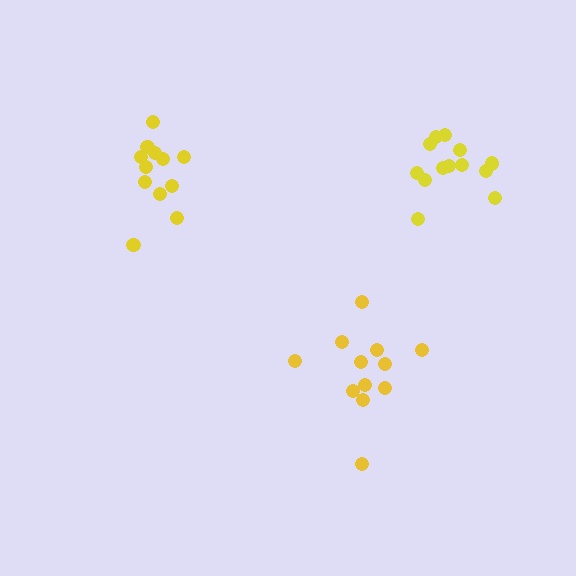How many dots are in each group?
Group 1: 12 dots, Group 2: 12 dots, Group 3: 13 dots (37 total).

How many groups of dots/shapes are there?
There are 3 groups.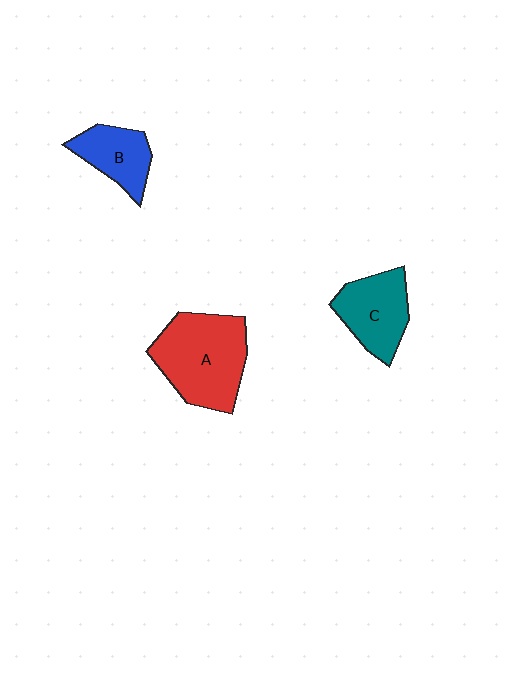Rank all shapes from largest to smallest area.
From largest to smallest: A (red), C (teal), B (blue).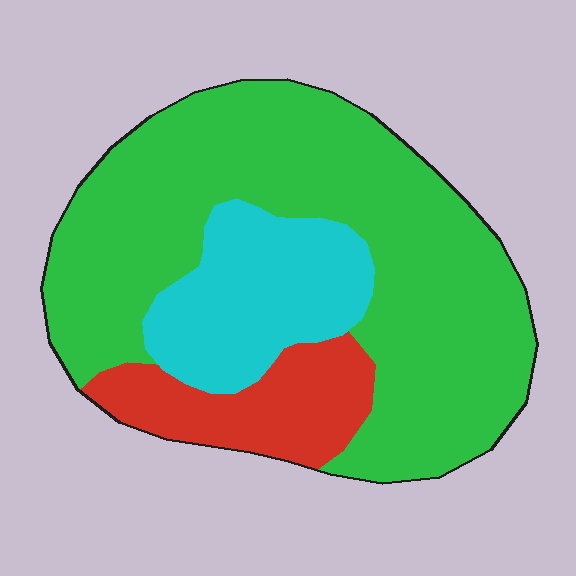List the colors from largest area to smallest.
From largest to smallest: green, cyan, red.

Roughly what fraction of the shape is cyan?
Cyan takes up about one fifth (1/5) of the shape.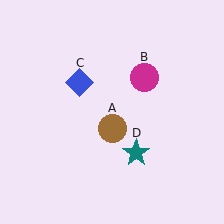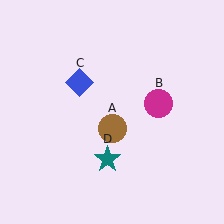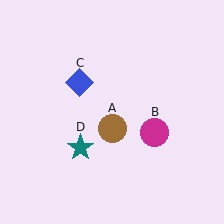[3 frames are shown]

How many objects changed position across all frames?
2 objects changed position: magenta circle (object B), teal star (object D).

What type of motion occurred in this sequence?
The magenta circle (object B), teal star (object D) rotated clockwise around the center of the scene.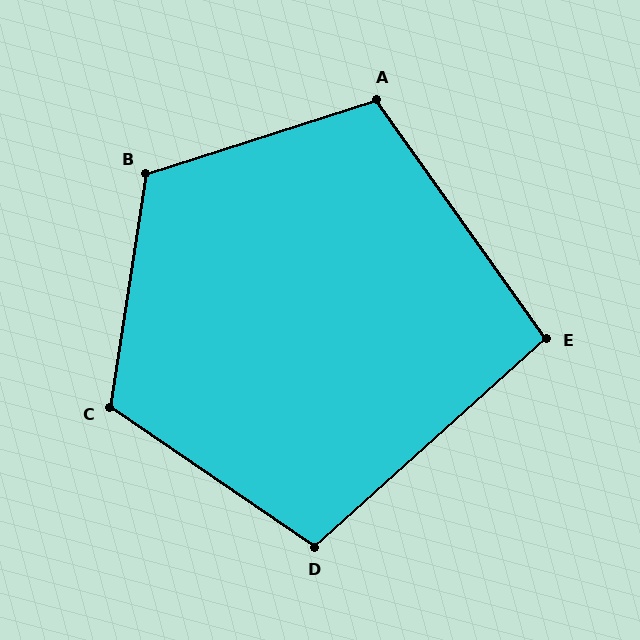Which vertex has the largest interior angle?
B, at approximately 117 degrees.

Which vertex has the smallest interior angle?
E, at approximately 97 degrees.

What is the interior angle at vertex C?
Approximately 116 degrees (obtuse).